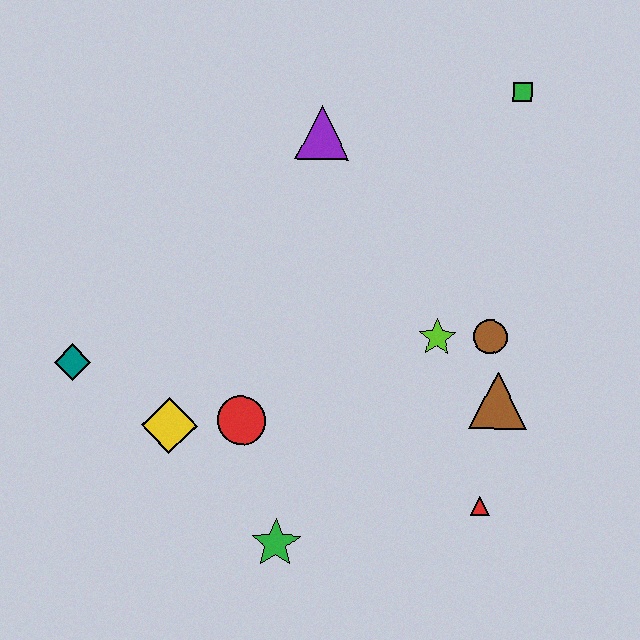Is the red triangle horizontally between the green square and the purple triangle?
Yes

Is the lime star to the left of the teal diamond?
No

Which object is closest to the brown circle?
The lime star is closest to the brown circle.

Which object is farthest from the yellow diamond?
The green square is farthest from the yellow diamond.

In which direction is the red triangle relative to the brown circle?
The red triangle is below the brown circle.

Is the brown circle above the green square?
No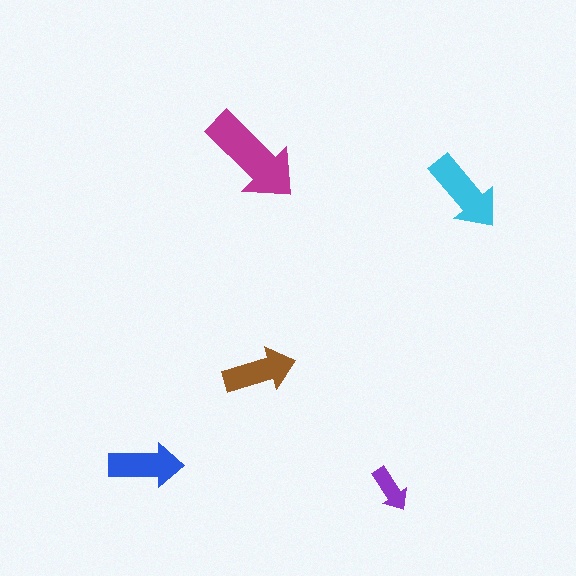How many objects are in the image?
There are 5 objects in the image.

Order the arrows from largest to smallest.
the magenta one, the cyan one, the blue one, the brown one, the purple one.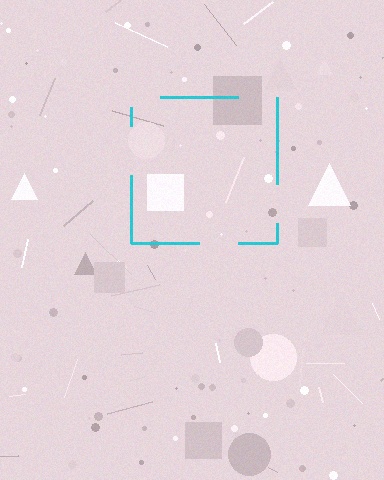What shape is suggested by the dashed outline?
The dashed outline suggests a square.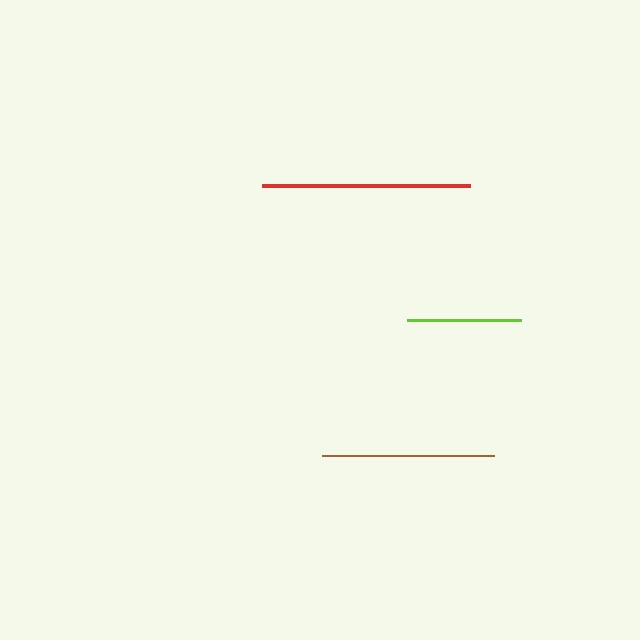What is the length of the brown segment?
The brown segment is approximately 172 pixels long.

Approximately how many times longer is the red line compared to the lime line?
The red line is approximately 1.8 times the length of the lime line.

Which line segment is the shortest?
The lime line is the shortest at approximately 114 pixels.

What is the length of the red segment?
The red segment is approximately 208 pixels long.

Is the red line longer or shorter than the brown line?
The red line is longer than the brown line.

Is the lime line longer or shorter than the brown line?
The brown line is longer than the lime line.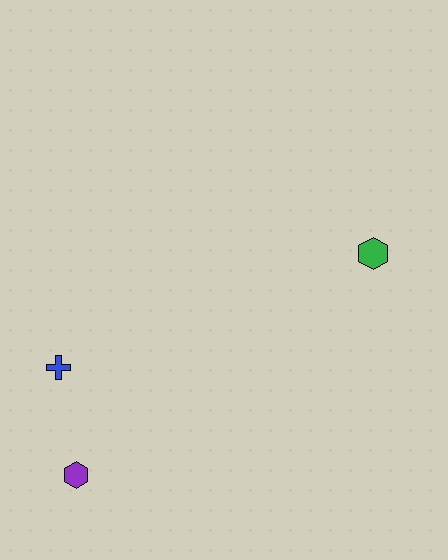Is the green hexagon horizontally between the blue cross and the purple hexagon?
No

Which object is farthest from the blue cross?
The green hexagon is farthest from the blue cross.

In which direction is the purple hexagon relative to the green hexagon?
The purple hexagon is to the left of the green hexagon.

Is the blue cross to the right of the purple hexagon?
No